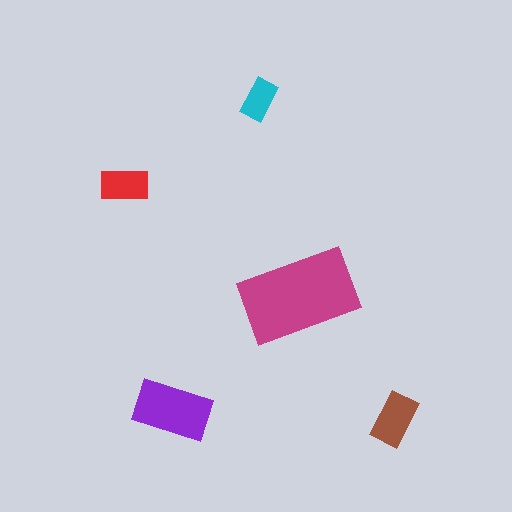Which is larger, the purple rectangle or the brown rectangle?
The purple one.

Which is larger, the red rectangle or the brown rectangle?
The brown one.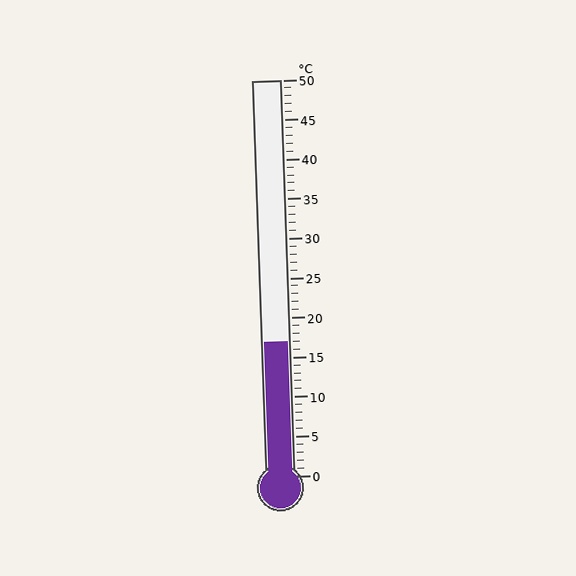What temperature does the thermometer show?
The thermometer shows approximately 17°C.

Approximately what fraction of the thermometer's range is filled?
The thermometer is filled to approximately 35% of its range.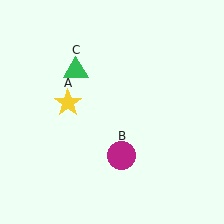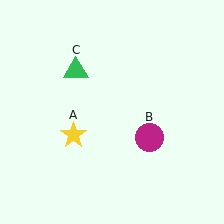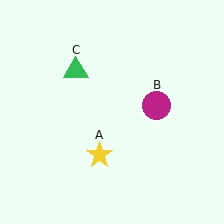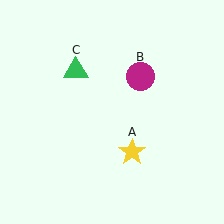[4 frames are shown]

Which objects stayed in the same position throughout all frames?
Green triangle (object C) remained stationary.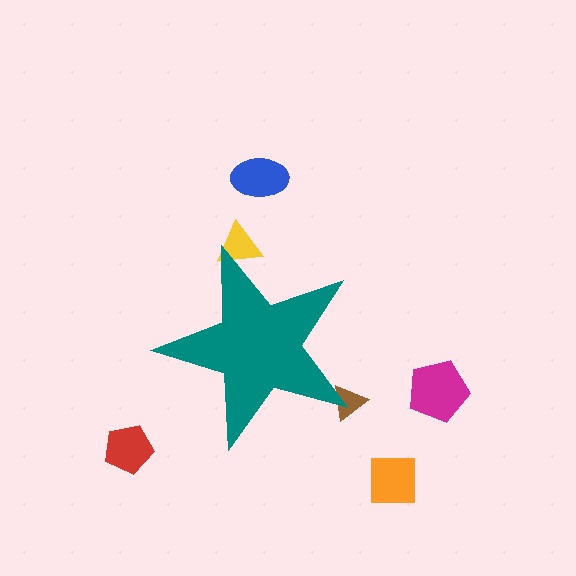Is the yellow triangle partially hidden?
Yes, the yellow triangle is partially hidden behind the teal star.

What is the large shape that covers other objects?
A teal star.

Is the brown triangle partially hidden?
Yes, the brown triangle is partially hidden behind the teal star.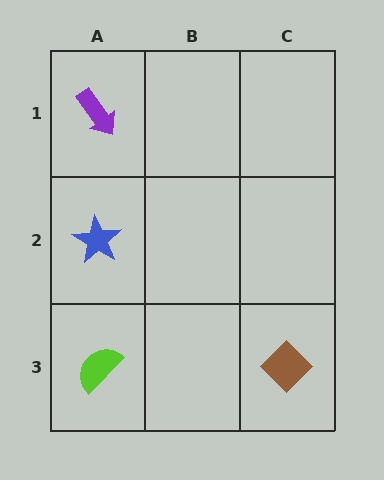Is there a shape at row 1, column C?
No, that cell is empty.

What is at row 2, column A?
A blue star.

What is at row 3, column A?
A lime semicircle.